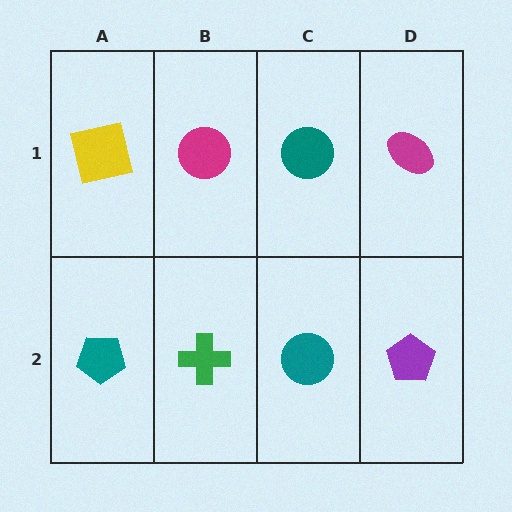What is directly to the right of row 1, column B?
A teal circle.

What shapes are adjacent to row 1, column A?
A teal pentagon (row 2, column A), a magenta circle (row 1, column B).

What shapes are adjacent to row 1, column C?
A teal circle (row 2, column C), a magenta circle (row 1, column B), a magenta ellipse (row 1, column D).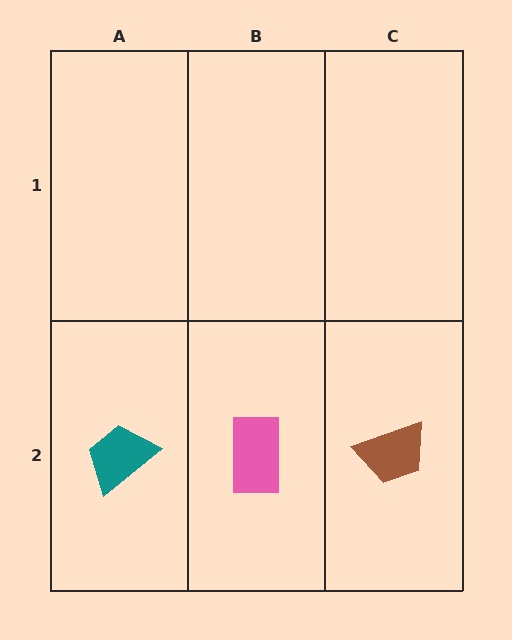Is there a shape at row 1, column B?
No, that cell is empty.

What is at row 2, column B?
A pink rectangle.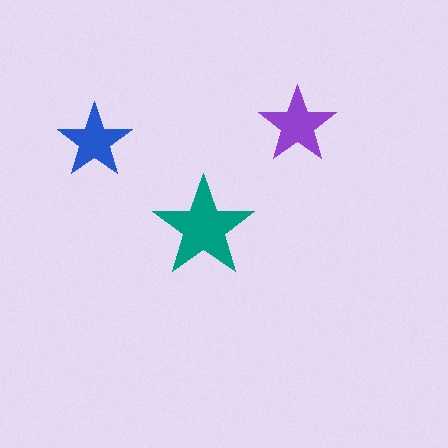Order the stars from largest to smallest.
the teal one, the purple one, the blue one.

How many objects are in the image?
There are 3 objects in the image.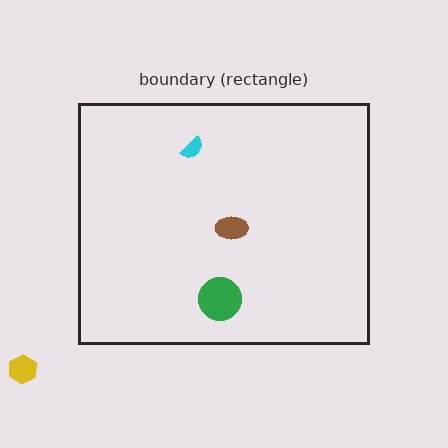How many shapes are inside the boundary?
3 inside, 1 outside.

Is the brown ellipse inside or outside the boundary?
Inside.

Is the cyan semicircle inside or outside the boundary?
Inside.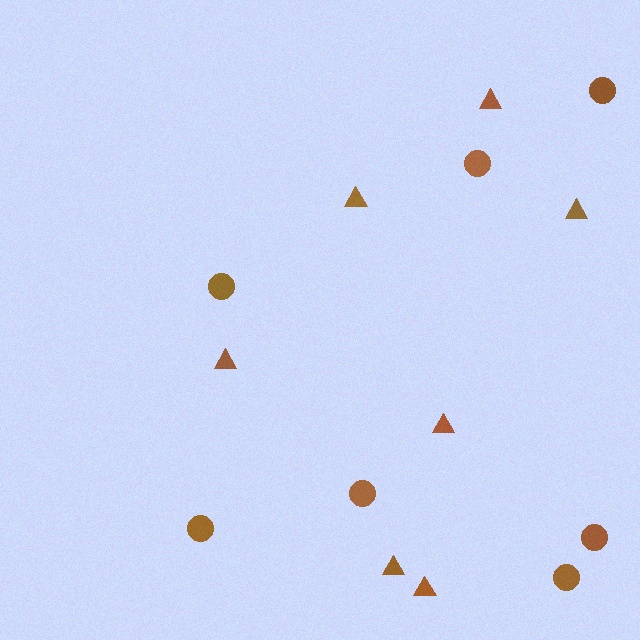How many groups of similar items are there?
There are 2 groups: one group of triangles (7) and one group of circles (7).